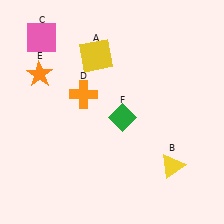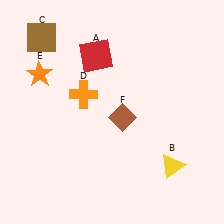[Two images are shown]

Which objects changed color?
A changed from yellow to red. C changed from pink to brown. F changed from green to brown.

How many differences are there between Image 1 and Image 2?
There are 3 differences between the two images.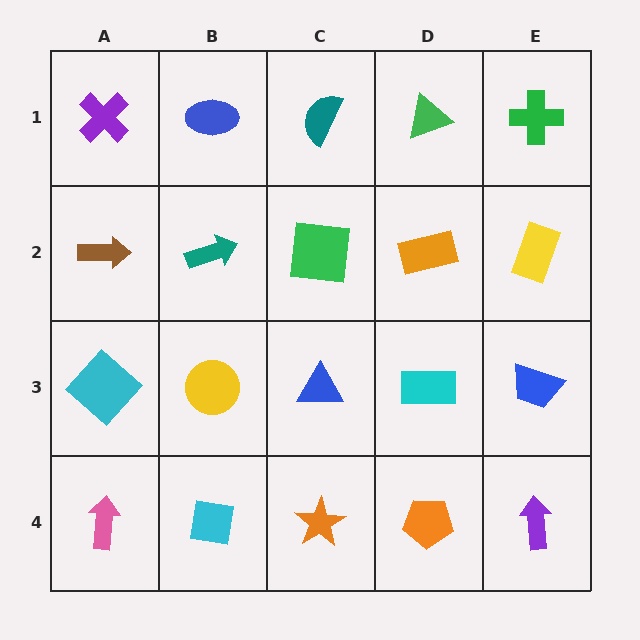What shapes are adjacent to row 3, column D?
An orange rectangle (row 2, column D), an orange pentagon (row 4, column D), a blue triangle (row 3, column C), a blue trapezoid (row 3, column E).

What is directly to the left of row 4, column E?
An orange pentagon.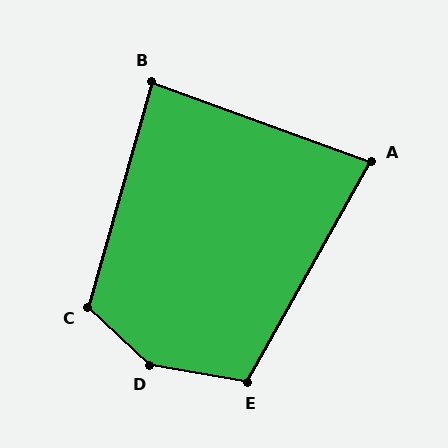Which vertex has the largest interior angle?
D, at approximately 146 degrees.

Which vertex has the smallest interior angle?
A, at approximately 81 degrees.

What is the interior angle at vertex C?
Approximately 117 degrees (obtuse).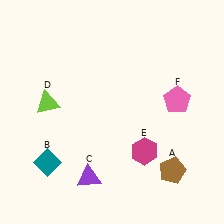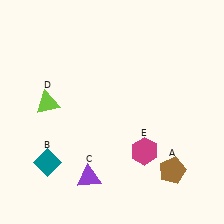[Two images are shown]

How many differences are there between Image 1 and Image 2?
There is 1 difference between the two images.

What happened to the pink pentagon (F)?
The pink pentagon (F) was removed in Image 2. It was in the top-right area of Image 1.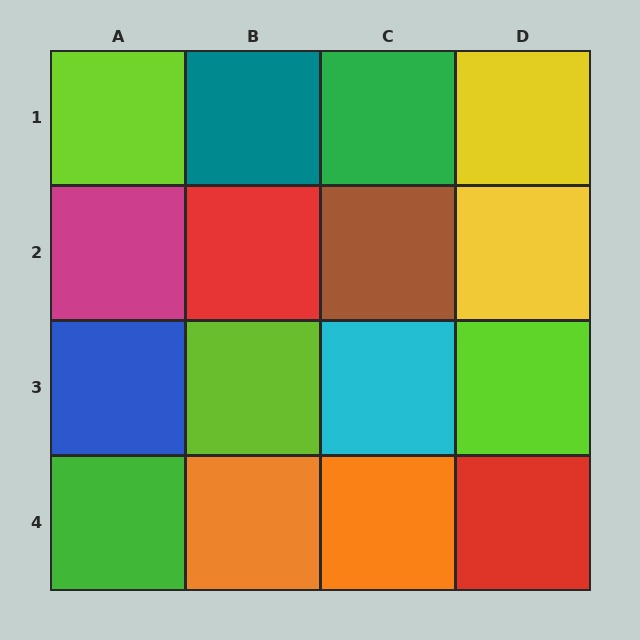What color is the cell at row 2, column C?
Brown.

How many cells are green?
2 cells are green.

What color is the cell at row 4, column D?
Red.